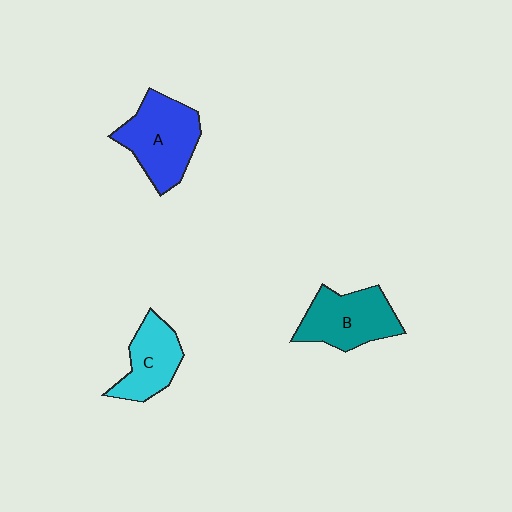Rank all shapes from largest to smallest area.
From largest to smallest: A (blue), B (teal), C (cyan).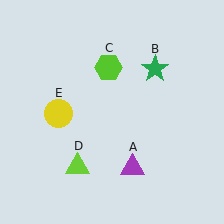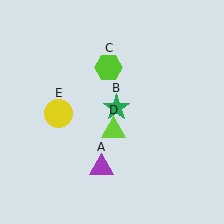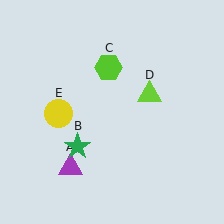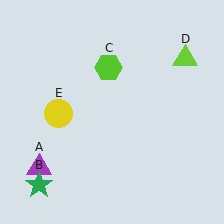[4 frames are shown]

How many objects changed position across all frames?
3 objects changed position: purple triangle (object A), green star (object B), lime triangle (object D).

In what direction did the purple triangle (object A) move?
The purple triangle (object A) moved left.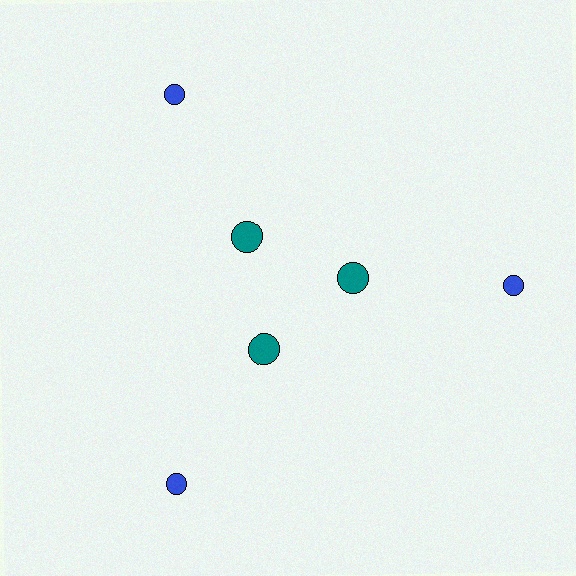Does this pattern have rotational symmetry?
Yes, this pattern has 3-fold rotational symmetry. It looks the same after rotating 120 degrees around the center.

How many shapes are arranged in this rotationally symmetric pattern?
There are 6 shapes, arranged in 3 groups of 2.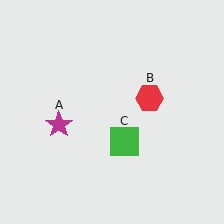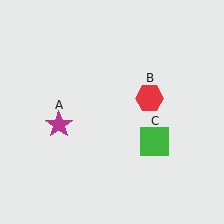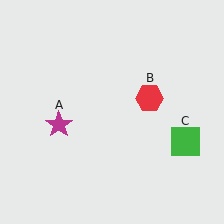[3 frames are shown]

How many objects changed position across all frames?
1 object changed position: green square (object C).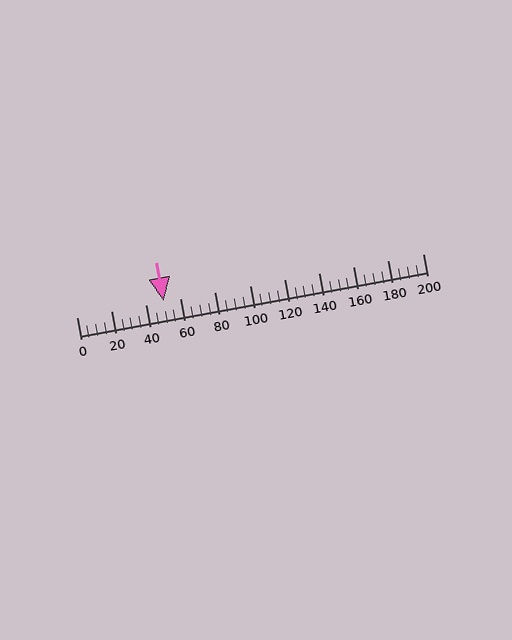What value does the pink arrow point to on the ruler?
The pink arrow points to approximately 50.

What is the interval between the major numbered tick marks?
The major tick marks are spaced 20 units apart.